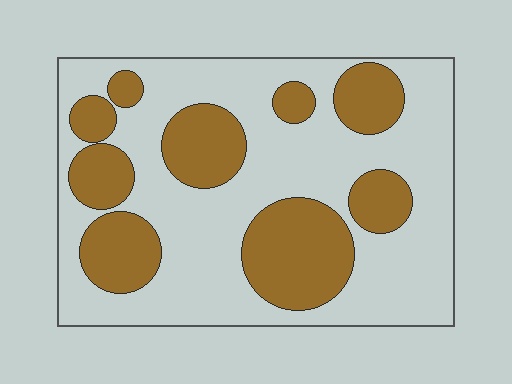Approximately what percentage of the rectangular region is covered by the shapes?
Approximately 35%.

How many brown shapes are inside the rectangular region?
9.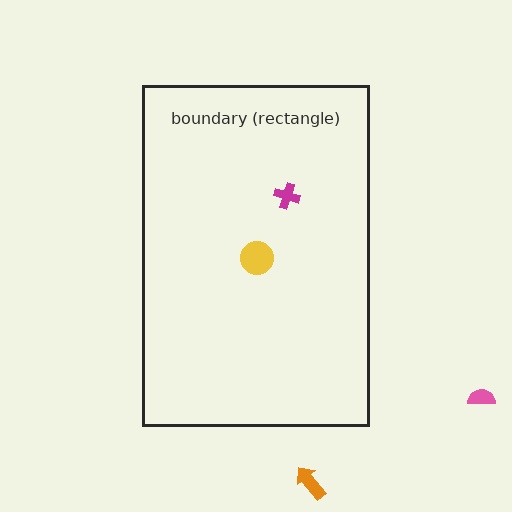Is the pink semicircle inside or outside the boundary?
Outside.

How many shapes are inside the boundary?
2 inside, 2 outside.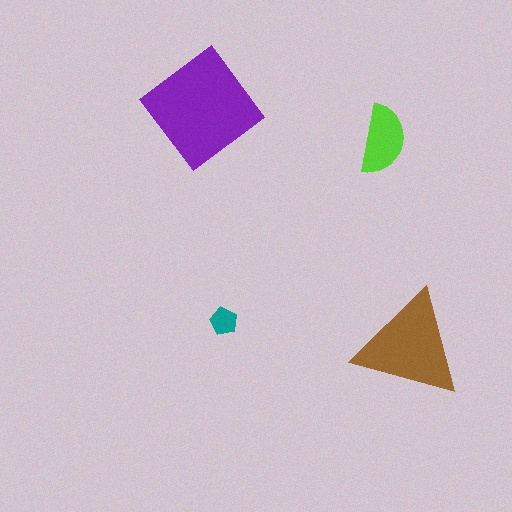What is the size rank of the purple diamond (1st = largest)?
1st.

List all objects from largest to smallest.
The purple diamond, the brown triangle, the lime semicircle, the teal pentagon.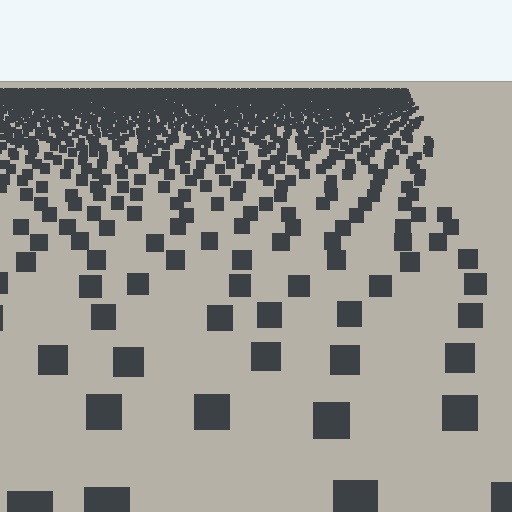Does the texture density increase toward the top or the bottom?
Density increases toward the top.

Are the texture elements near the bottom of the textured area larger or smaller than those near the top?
Larger. Near the bottom, elements are closer to the viewer and appear at a bigger on-screen size.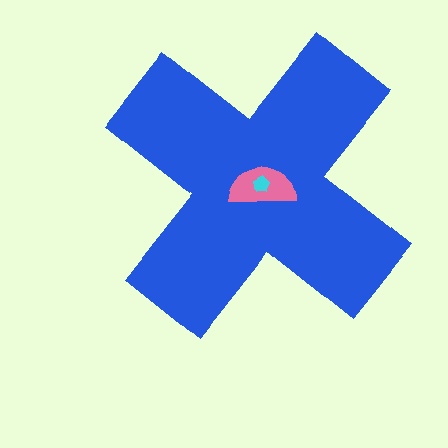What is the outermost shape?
The blue cross.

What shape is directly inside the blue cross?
The pink semicircle.